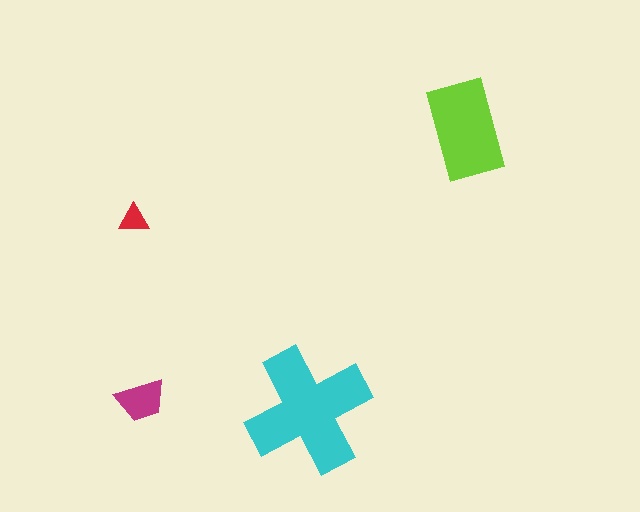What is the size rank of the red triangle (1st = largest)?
4th.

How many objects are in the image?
There are 4 objects in the image.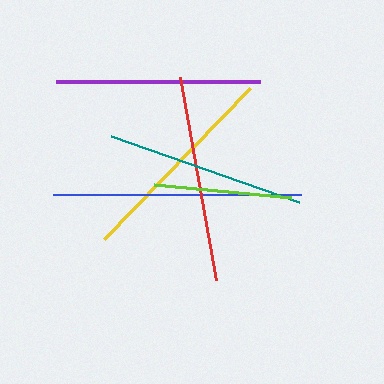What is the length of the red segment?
The red segment is approximately 206 pixels long.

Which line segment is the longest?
The blue line is the longest at approximately 247 pixels.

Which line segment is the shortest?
The lime line is the shortest at approximately 138 pixels.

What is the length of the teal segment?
The teal segment is approximately 199 pixels long.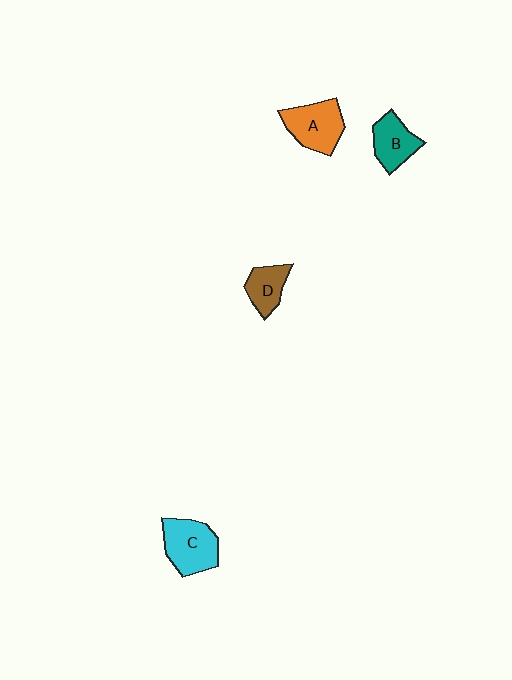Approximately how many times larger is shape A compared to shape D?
Approximately 1.5 times.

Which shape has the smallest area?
Shape D (brown).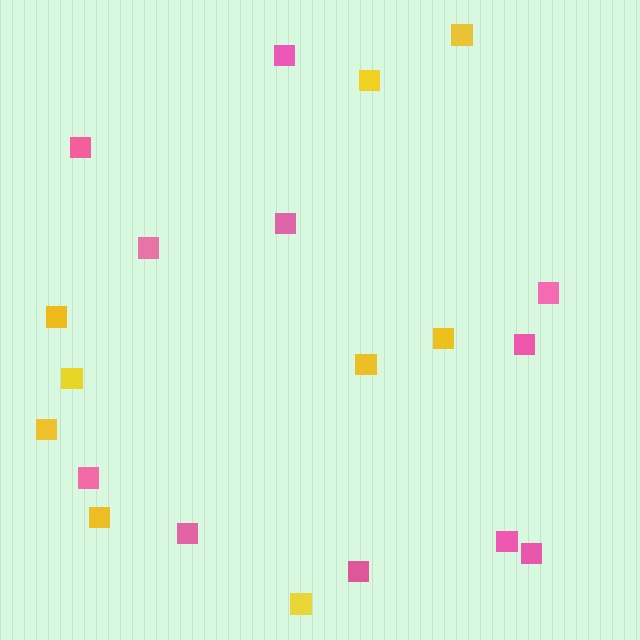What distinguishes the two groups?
There are 2 groups: one group of pink squares (11) and one group of yellow squares (9).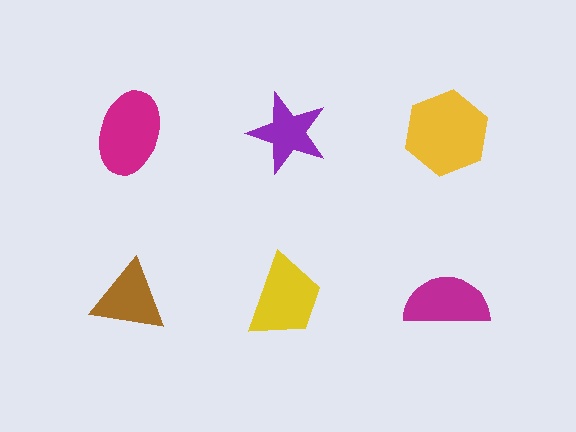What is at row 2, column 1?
A brown triangle.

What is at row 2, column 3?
A magenta semicircle.